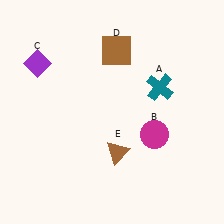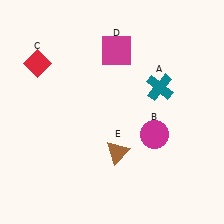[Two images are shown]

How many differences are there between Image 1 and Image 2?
There are 2 differences between the two images.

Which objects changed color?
C changed from purple to red. D changed from brown to magenta.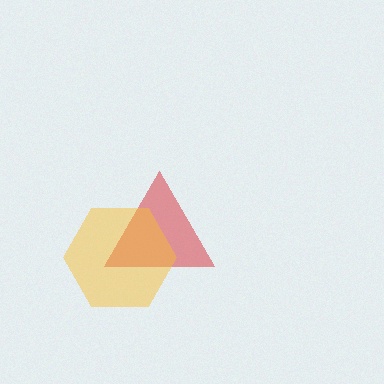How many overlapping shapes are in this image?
There are 2 overlapping shapes in the image.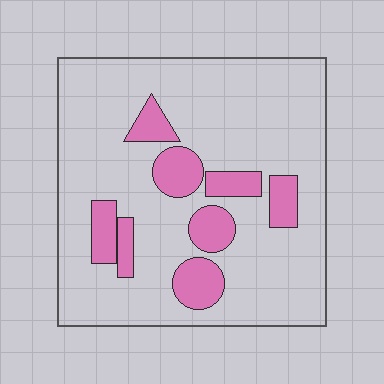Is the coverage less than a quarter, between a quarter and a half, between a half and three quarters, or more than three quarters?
Less than a quarter.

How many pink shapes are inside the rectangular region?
8.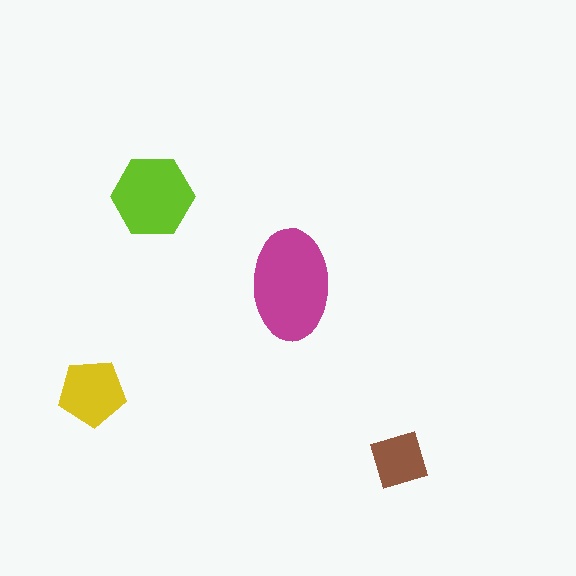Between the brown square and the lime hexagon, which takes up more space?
The lime hexagon.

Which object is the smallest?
The brown square.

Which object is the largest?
The magenta ellipse.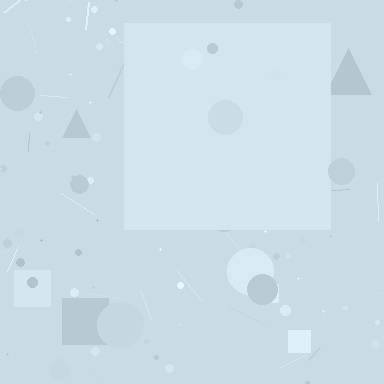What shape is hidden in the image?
A square is hidden in the image.